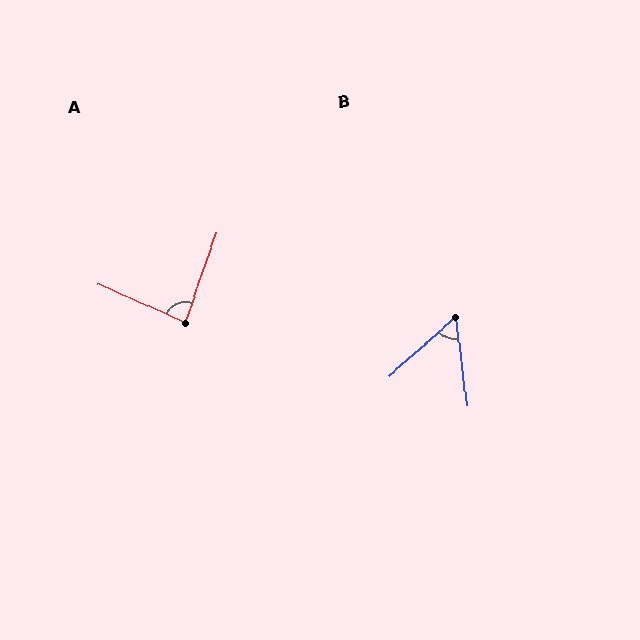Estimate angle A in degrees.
Approximately 86 degrees.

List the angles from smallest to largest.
B (56°), A (86°).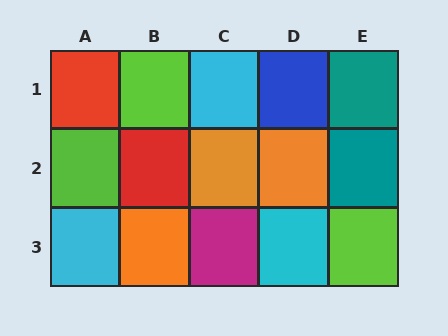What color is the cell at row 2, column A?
Lime.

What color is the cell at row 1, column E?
Teal.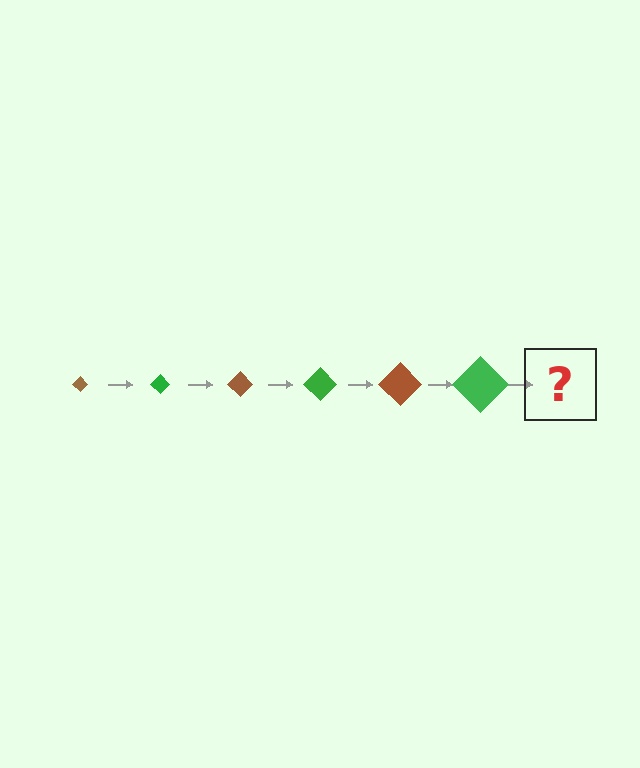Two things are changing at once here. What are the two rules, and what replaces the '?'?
The two rules are that the diamond grows larger each step and the color cycles through brown and green. The '?' should be a brown diamond, larger than the previous one.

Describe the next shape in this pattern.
It should be a brown diamond, larger than the previous one.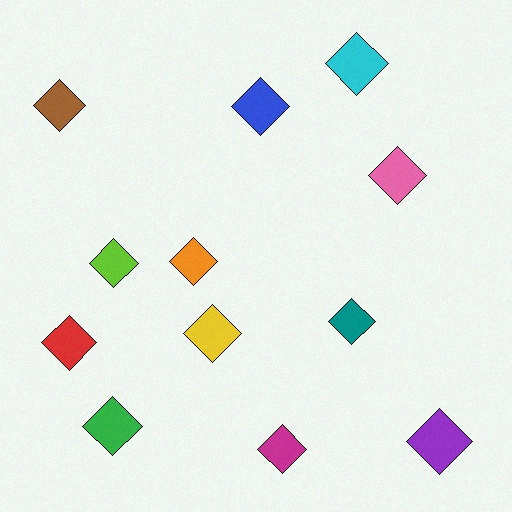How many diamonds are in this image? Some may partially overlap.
There are 12 diamonds.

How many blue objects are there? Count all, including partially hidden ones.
There is 1 blue object.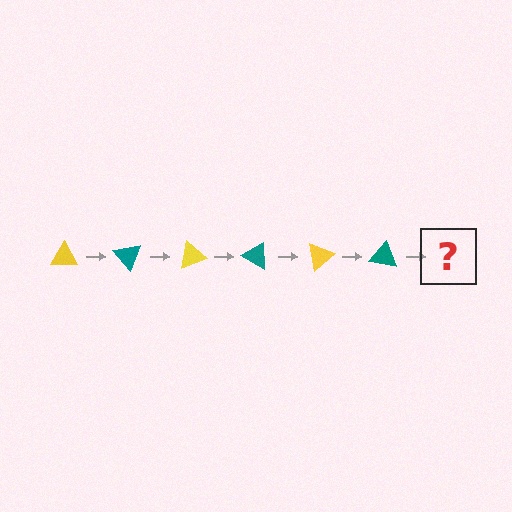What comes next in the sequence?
The next element should be a yellow triangle, rotated 300 degrees from the start.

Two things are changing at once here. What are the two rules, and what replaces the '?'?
The two rules are that it rotates 50 degrees each step and the color cycles through yellow and teal. The '?' should be a yellow triangle, rotated 300 degrees from the start.